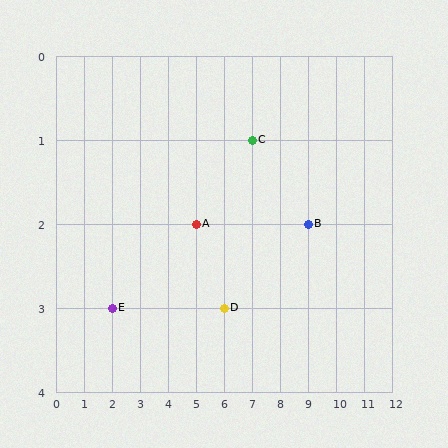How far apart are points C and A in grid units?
Points C and A are 2 columns and 1 row apart (about 2.2 grid units diagonally).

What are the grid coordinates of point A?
Point A is at grid coordinates (5, 2).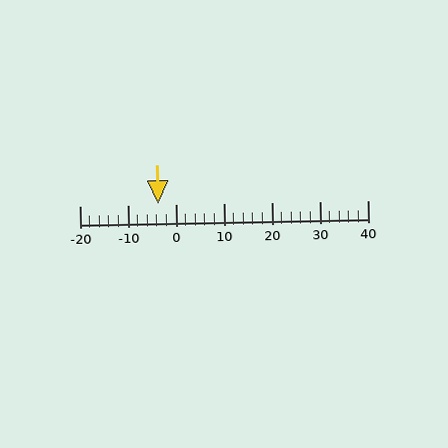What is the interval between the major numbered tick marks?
The major tick marks are spaced 10 units apart.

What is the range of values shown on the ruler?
The ruler shows values from -20 to 40.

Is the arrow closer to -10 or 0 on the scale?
The arrow is closer to 0.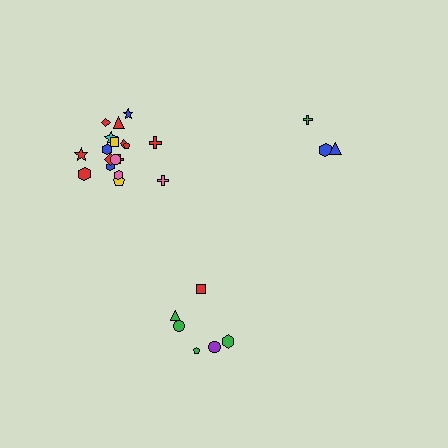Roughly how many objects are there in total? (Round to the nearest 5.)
Roughly 25 objects in total.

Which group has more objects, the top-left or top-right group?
The top-left group.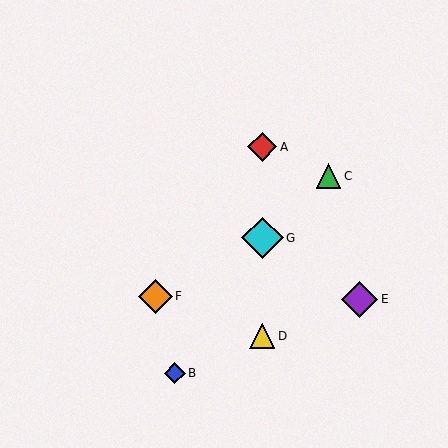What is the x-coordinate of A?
Object A is at x≈262.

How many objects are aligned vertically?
3 objects (A, D, G) are aligned vertically.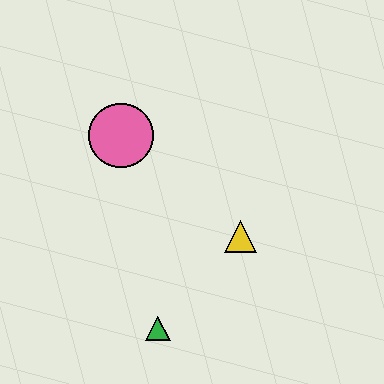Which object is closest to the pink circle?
The yellow triangle is closest to the pink circle.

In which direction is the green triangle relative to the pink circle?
The green triangle is below the pink circle.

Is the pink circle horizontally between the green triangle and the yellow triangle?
No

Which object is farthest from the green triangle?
The pink circle is farthest from the green triangle.